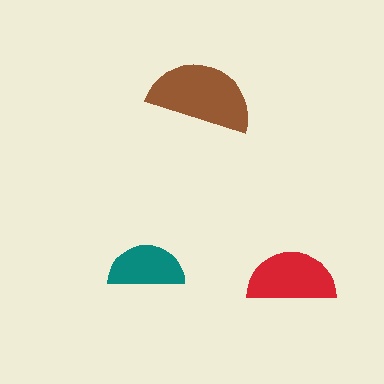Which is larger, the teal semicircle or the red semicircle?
The red one.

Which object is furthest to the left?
The teal semicircle is leftmost.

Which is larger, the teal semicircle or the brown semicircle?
The brown one.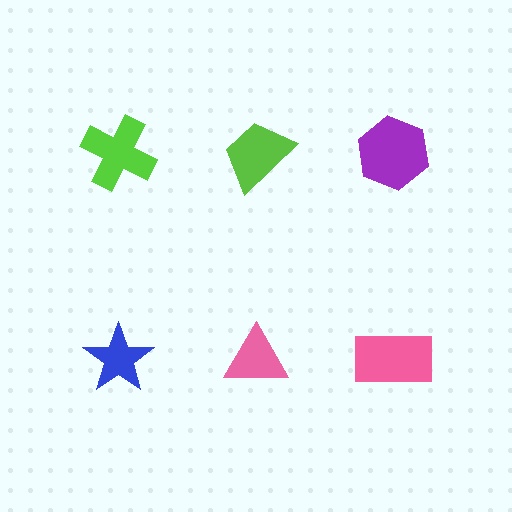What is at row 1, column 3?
A purple hexagon.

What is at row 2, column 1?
A blue star.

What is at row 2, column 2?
A pink triangle.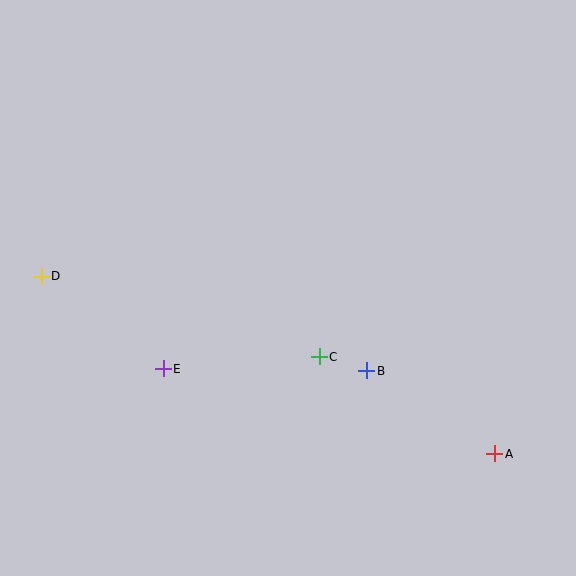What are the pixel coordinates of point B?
Point B is at (367, 371).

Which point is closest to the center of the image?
Point C at (319, 357) is closest to the center.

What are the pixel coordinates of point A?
Point A is at (495, 454).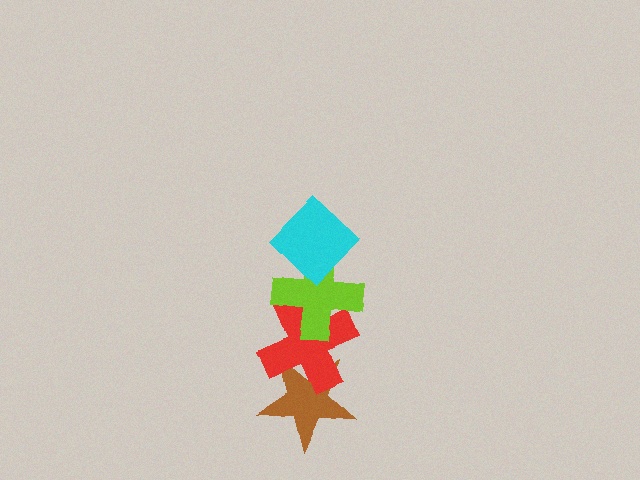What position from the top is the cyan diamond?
The cyan diamond is 1st from the top.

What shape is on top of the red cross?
The lime cross is on top of the red cross.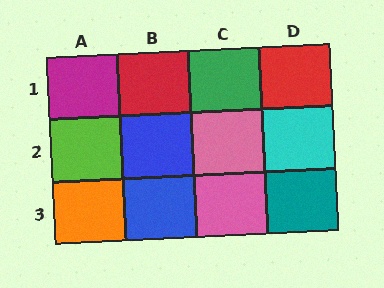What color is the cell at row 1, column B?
Red.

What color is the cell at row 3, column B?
Blue.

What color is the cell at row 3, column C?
Pink.